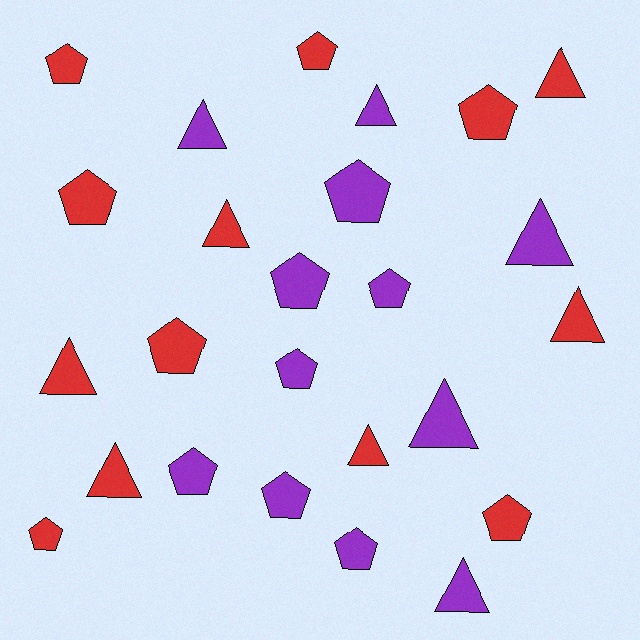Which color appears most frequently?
Red, with 13 objects.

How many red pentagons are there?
There are 7 red pentagons.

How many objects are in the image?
There are 25 objects.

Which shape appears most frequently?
Pentagon, with 14 objects.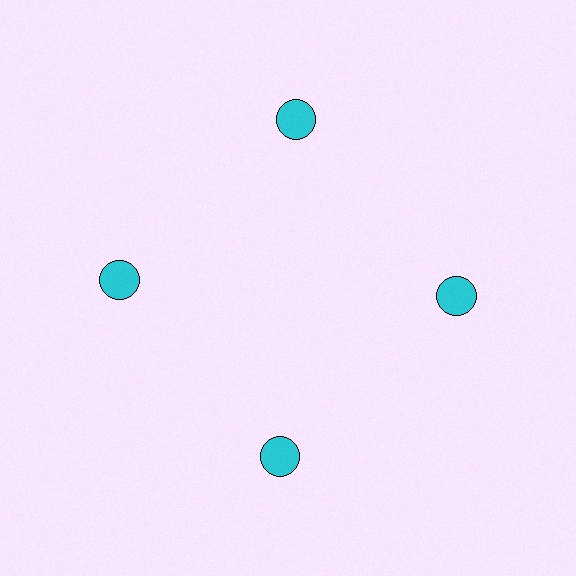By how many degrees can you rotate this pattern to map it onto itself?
The pattern maps onto itself every 90 degrees of rotation.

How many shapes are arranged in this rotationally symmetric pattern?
There are 4 shapes, arranged in 4 groups of 1.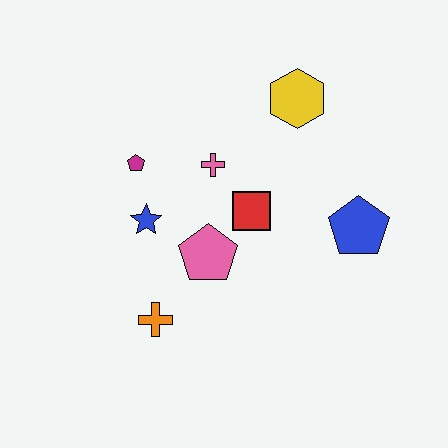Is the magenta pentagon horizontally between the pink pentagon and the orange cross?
No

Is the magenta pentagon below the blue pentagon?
No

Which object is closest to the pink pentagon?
The red square is closest to the pink pentagon.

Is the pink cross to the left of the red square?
Yes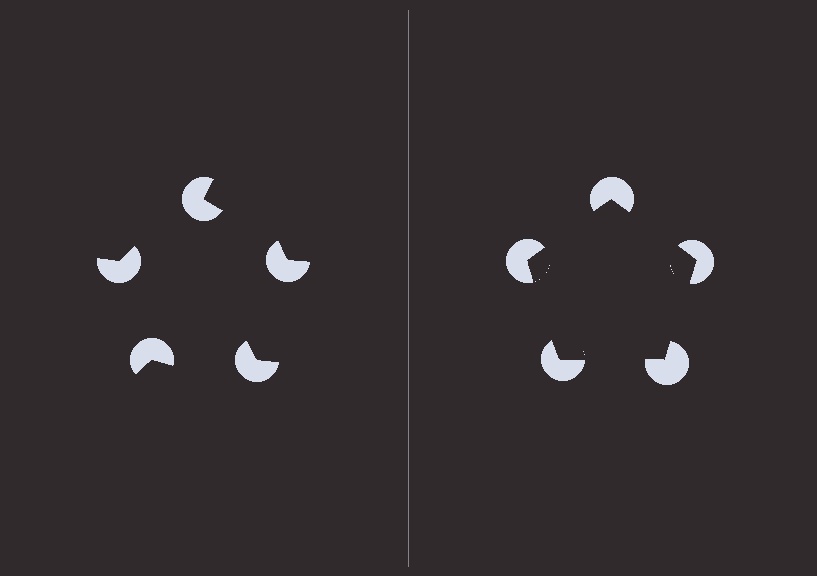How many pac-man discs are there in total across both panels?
10 — 5 on each side.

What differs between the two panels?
The pac-man discs are positioned identically on both sides; only the wedge orientations differ. On the right they align to a pentagon; on the left they are misaligned.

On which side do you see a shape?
An illusory pentagon appears on the right side. On the left side the wedge cuts are rotated, so no coherent shape forms.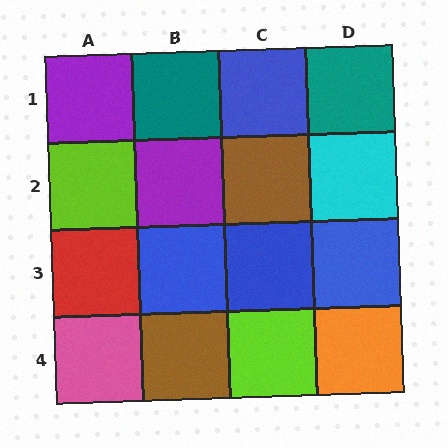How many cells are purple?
2 cells are purple.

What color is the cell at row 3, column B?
Blue.